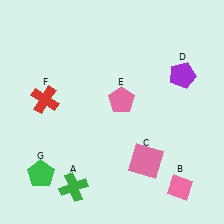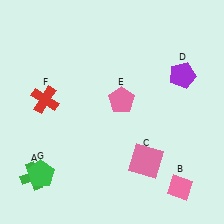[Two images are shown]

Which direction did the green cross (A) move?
The green cross (A) moved left.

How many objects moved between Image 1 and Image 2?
1 object moved between the two images.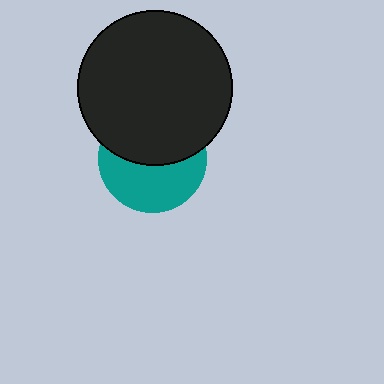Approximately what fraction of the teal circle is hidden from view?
Roughly 51% of the teal circle is hidden behind the black circle.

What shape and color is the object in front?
The object in front is a black circle.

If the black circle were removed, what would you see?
You would see the complete teal circle.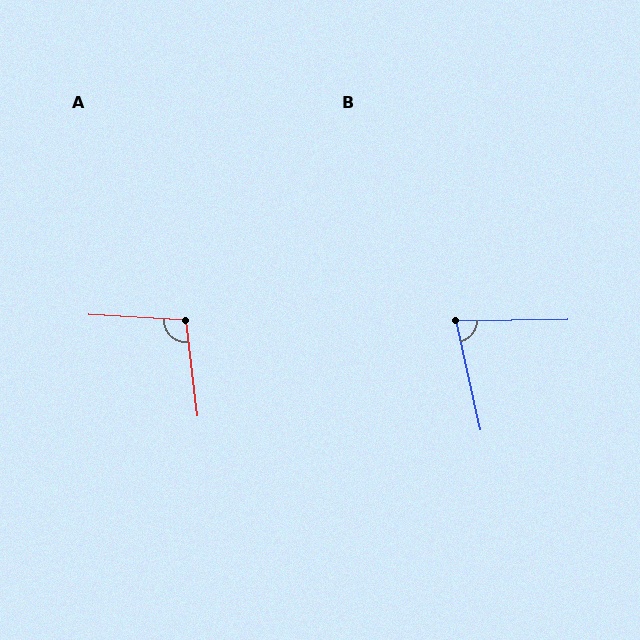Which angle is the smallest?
B, at approximately 78 degrees.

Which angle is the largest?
A, at approximately 100 degrees.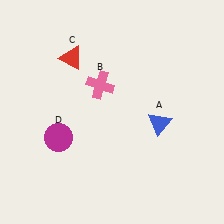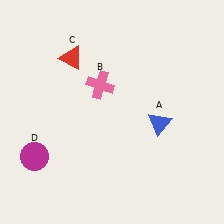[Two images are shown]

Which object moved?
The magenta circle (D) moved left.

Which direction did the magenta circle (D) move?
The magenta circle (D) moved left.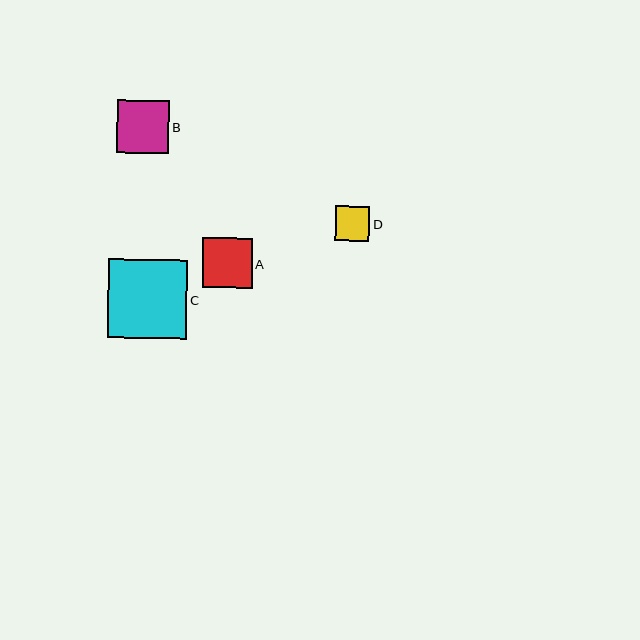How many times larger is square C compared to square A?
Square C is approximately 1.6 times the size of square A.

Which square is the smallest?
Square D is the smallest with a size of approximately 35 pixels.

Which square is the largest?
Square C is the largest with a size of approximately 79 pixels.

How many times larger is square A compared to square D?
Square A is approximately 1.4 times the size of square D.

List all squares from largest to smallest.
From largest to smallest: C, B, A, D.